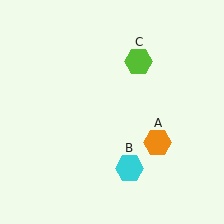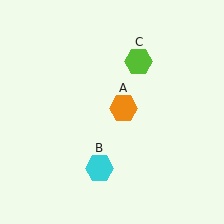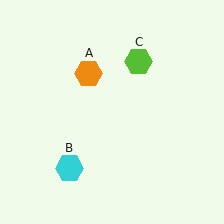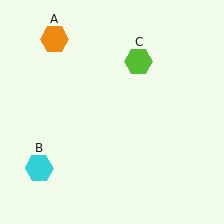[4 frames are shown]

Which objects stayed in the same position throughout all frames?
Lime hexagon (object C) remained stationary.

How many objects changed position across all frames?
2 objects changed position: orange hexagon (object A), cyan hexagon (object B).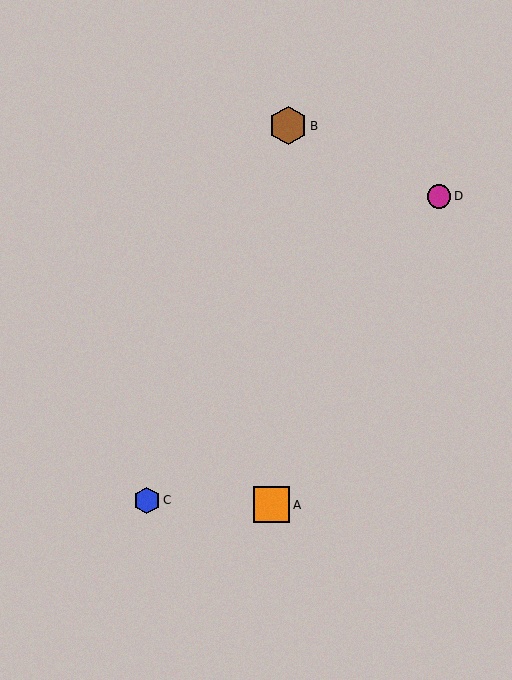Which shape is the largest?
The brown hexagon (labeled B) is the largest.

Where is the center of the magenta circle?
The center of the magenta circle is at (439, 196).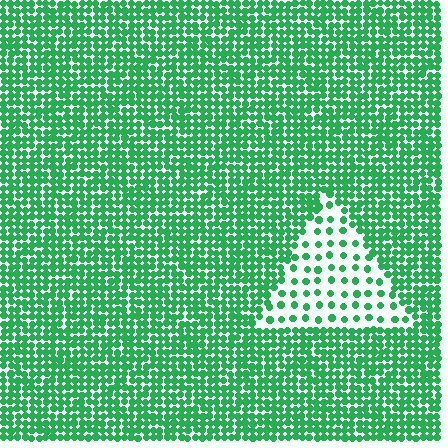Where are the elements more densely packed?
The elements are more densely packed outside the triangle boundary.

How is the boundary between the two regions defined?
The boundary is defined by a change in element density (approximately 3.1x ratio). All elements are the same color, size, and shape.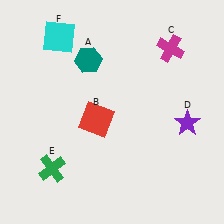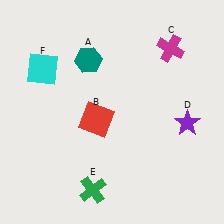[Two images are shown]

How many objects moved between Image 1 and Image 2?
2 objects moved between the two images.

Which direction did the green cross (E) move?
The green cross (E) moved right.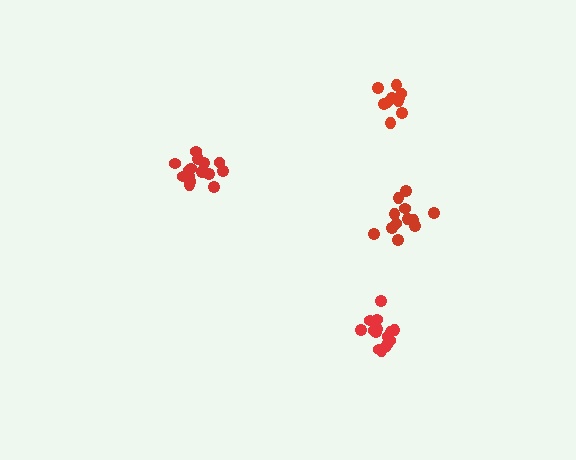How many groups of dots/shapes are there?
There are 4 groups.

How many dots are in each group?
Group 1: 15 dots, Group 2: 15 dots, Group 3: 13 dots, Group 4: 11 dots (54 total).